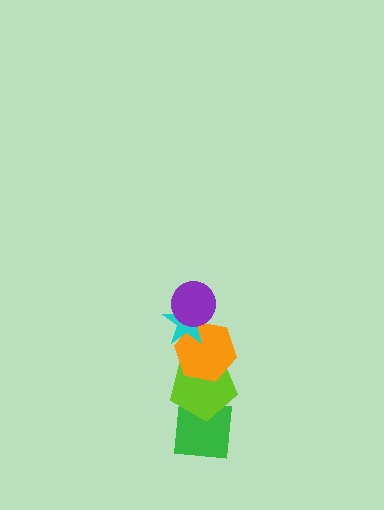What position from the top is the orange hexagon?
The orange hexagon is 3rd from the top.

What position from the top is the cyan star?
The cyan star is 2nd from the top.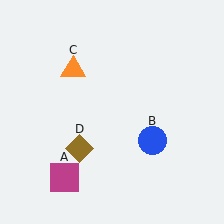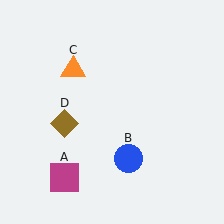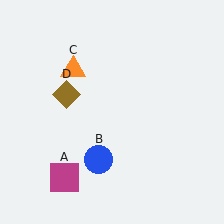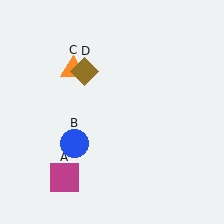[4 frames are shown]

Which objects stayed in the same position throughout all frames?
Magenta square (object A) and orange triangle (object C) remained stationary.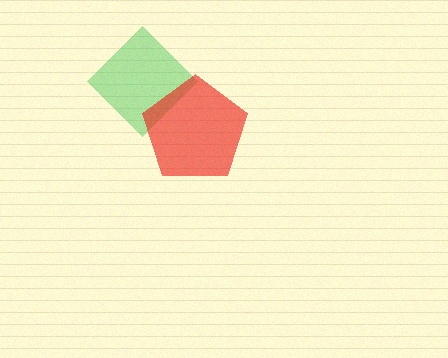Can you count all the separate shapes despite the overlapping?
Yes, there are 2 separate shapes.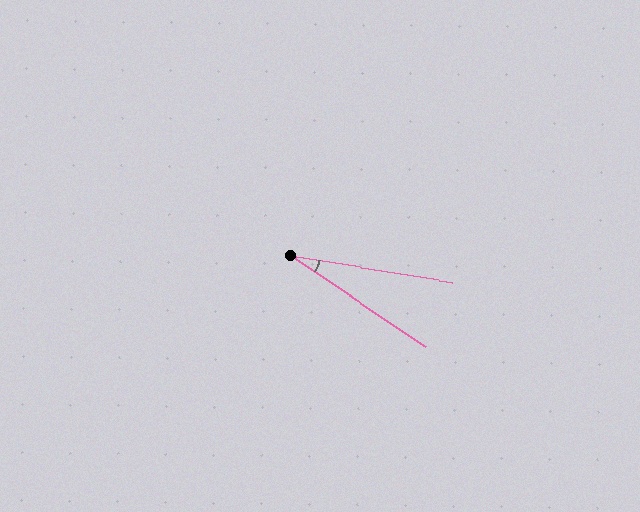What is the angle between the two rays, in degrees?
Approximately 25 degrees.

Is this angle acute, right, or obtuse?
It is acute.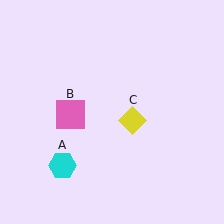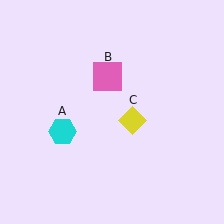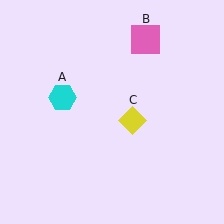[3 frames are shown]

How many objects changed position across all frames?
2 objects changed position: cyan hexagon (object A), pink square (object B).